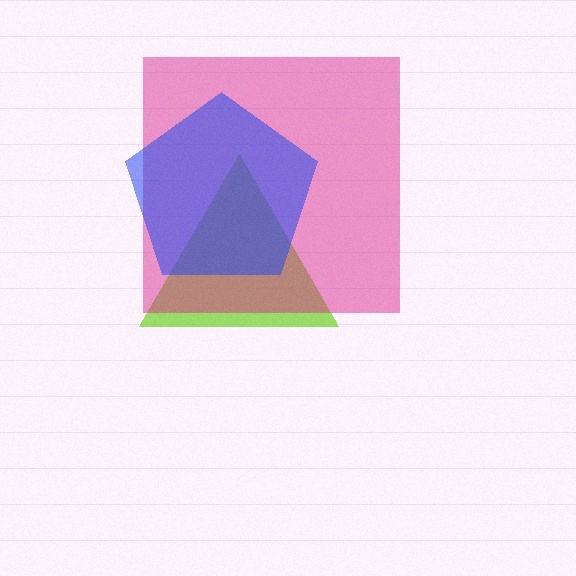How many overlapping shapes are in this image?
There are 3 overlapping shapes in the image.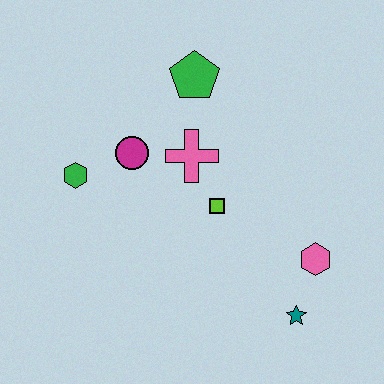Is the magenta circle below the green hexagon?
No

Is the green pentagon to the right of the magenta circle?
Yes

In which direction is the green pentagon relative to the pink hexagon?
The green pentagon is above the pink hexagon.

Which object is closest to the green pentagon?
The pink cross is closest to the green pentagon.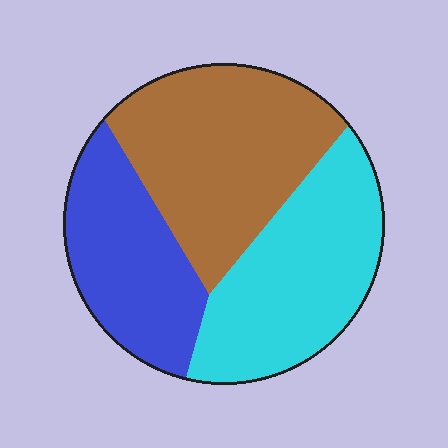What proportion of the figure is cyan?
Cyan takes up about one third (1/3) of the figure.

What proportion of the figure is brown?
Brown takes up between a third and a half of the figure.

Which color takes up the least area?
Blue, at roughly 25%.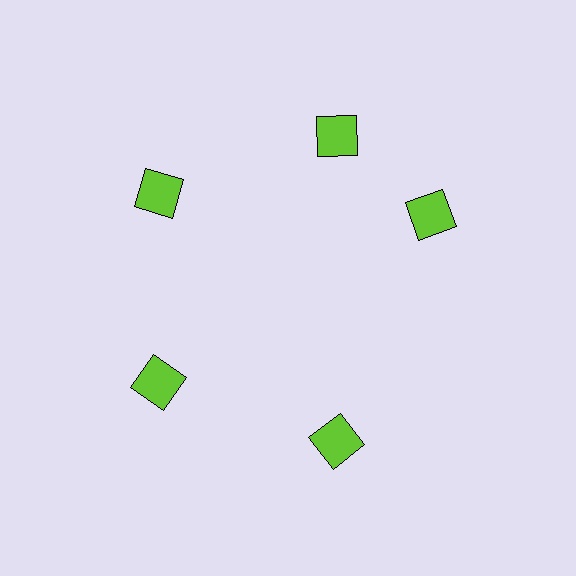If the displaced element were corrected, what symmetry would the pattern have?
It would have 5-fold rotational symmetry — the pattern would map onto itself every 72 degrees.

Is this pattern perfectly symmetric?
No. The 5 lime squares are arranged in a ring, but one element near the 3 o'clock position is rotated out of alignment along the ring, breaking the 5-fold rotational symmetry.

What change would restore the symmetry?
The symmetry would be restored by rotating it back into even spacing with its neighbors so that all 5 squares sit at equal angles and equal distance from the center.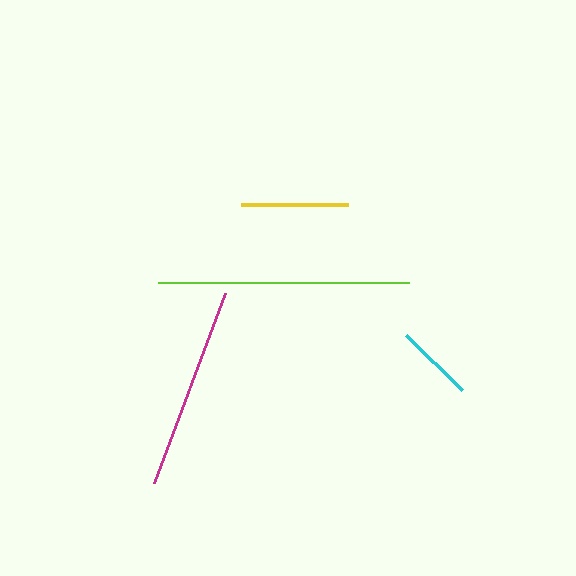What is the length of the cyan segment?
The cyan segment is approximately 79 pixels long.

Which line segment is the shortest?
The cyan line is the shortest at approximately 79 pixels.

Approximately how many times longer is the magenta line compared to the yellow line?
The magenta line is approximately 1.9 times the length of the yellow line.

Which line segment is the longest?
The lime line is the longest at approximately 251 pixels.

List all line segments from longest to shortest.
From longest to shortest: lime, magenta, yellow, cyan.